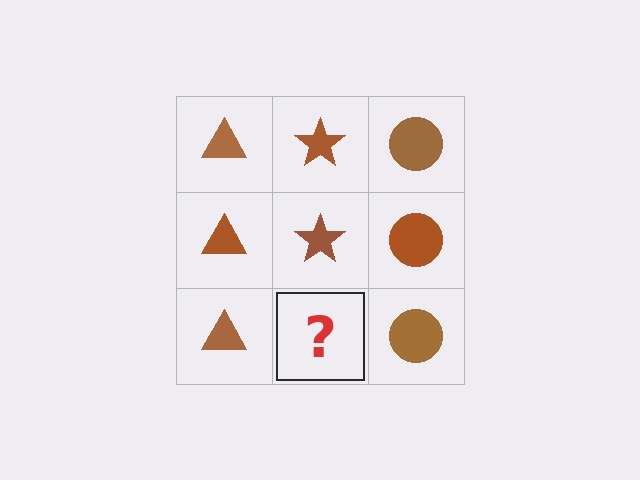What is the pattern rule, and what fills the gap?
The rule is that each column has a consistent shape. The gap should be filled with a brown star.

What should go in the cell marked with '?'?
The missing cell should contain a brown star.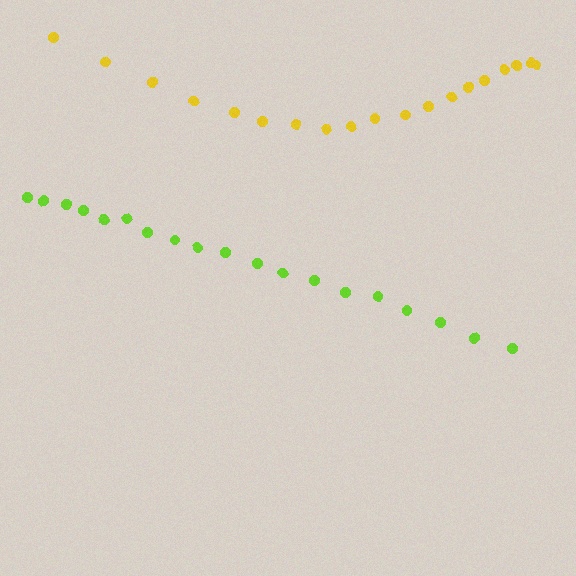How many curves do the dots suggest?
There are 2 distinct paths.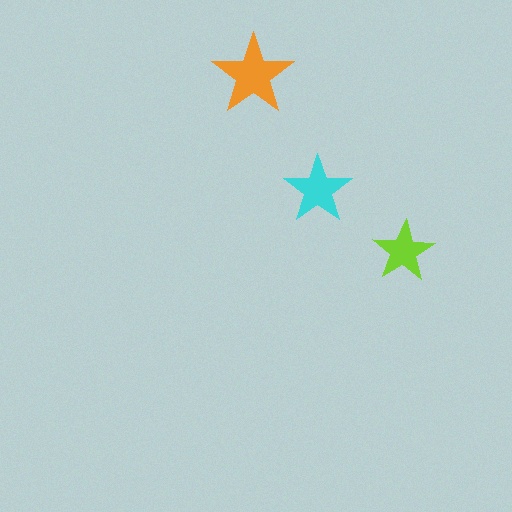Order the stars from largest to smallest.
the orange one, the cyan one, the lime one.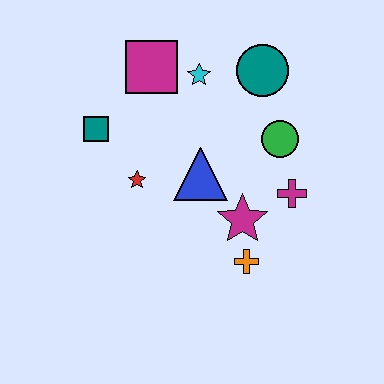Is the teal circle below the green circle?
No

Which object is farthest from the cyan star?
The orange cross is farthest from the cyan star.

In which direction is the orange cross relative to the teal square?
The orange cross is to the right of the teal square.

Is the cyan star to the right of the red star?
Yes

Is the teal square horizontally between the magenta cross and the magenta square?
No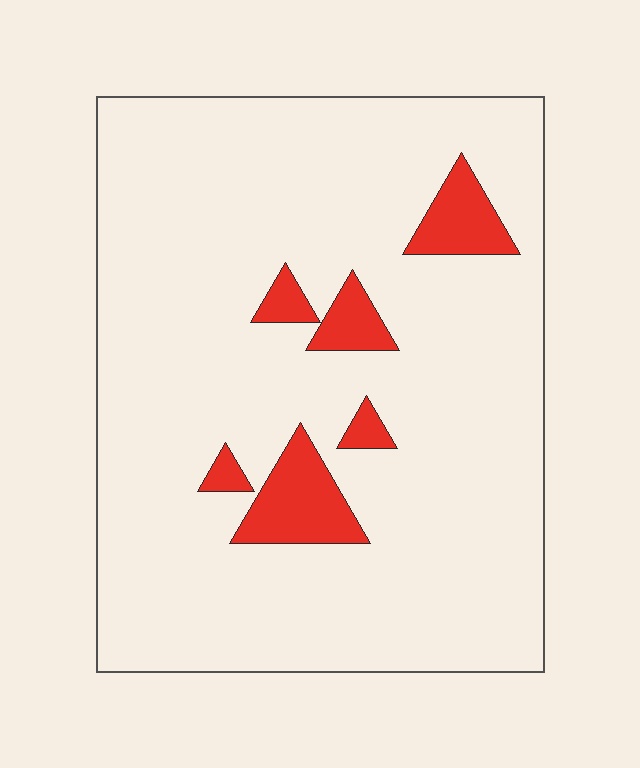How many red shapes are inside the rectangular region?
6.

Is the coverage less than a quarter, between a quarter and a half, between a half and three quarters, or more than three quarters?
Less than a quarter.